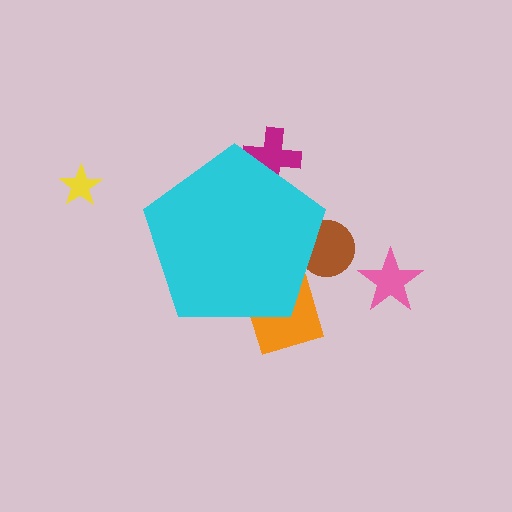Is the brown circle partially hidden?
Yes, the brown circle is partially hidden behind the cyan pentagon.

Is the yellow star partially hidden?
No, the yellow star is fully visible.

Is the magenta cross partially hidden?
Yes, the magenta cross is partially hidden behind the cyan pentagon.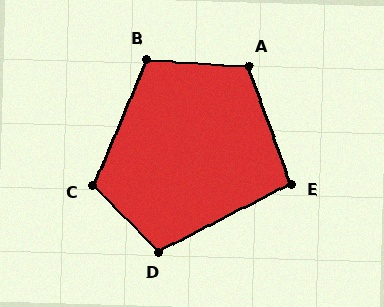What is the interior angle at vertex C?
Approximately 112 degrees (obtuse).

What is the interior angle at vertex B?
Approximately 109 degrees (obtuse).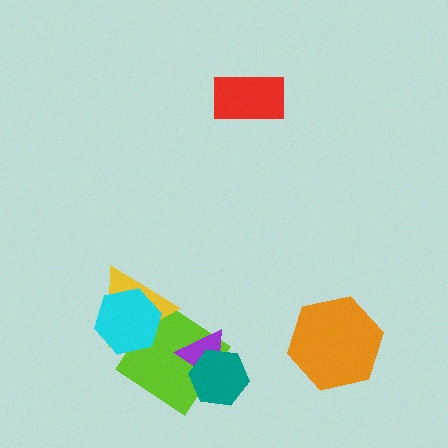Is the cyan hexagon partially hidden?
No, no other shape covers it.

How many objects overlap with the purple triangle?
2 objects overlap with the purple triangle.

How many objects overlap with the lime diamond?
4 objects overlap with the lime diamond.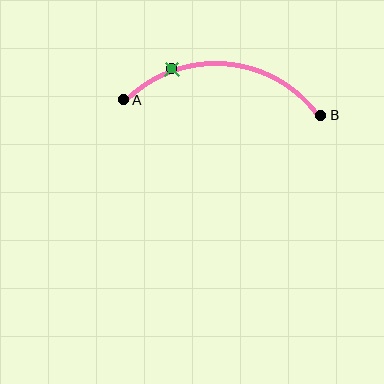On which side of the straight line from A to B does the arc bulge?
The arc bulges above the straight line connecting A and B.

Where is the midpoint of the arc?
The arc midpoint is the point on the curve farthest from the straight line joining A and B. It sits above that line.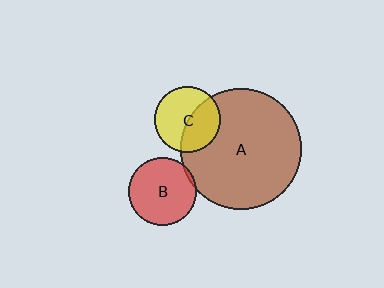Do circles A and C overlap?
Yes.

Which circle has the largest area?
Circle A (brown).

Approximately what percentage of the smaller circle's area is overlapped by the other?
Approximately 45%.